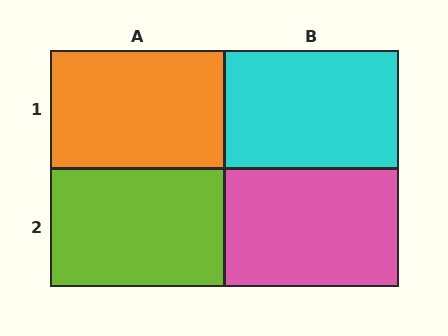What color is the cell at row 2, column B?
Pink.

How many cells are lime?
1 cell is lime.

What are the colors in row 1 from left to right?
Orange, cyan.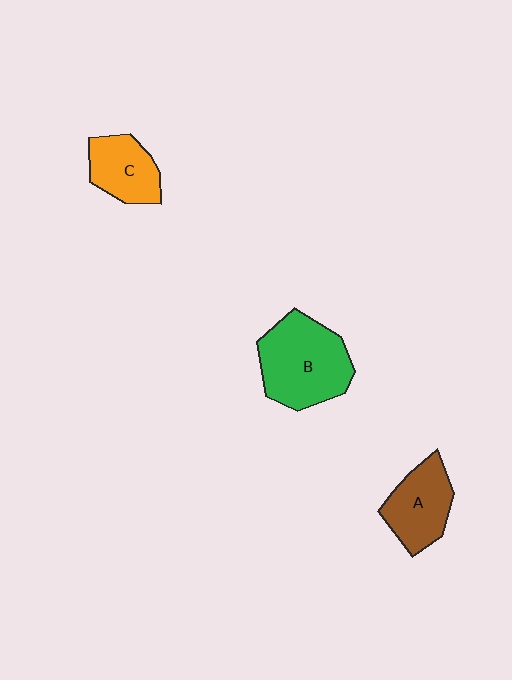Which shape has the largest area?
Shape B (green).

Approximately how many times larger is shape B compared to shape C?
Approximately 1.7 times.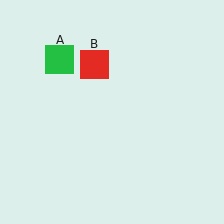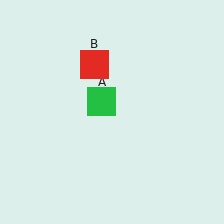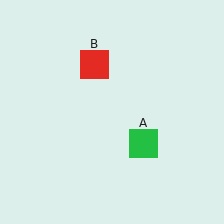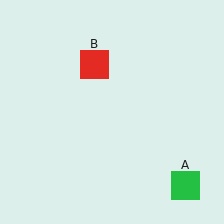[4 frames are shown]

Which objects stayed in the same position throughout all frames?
Red square (object B) remained stationary.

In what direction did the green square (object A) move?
The green square (object A) moved down and to the right.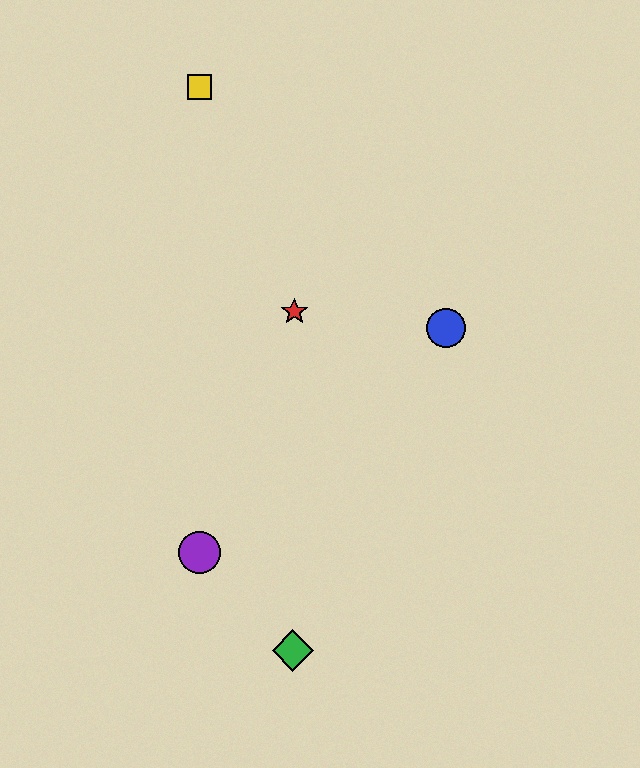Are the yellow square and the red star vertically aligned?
No, the yellow square is at x≈199 and the red star is at x≈294.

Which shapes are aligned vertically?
The yellow square, the purple circle are aligned vertically.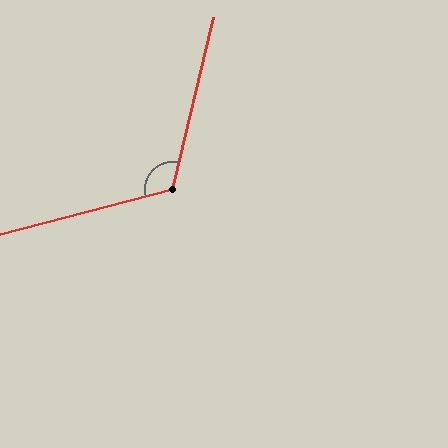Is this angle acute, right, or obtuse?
It is obtuse.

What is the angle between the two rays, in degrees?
Approximately 118 degrees.